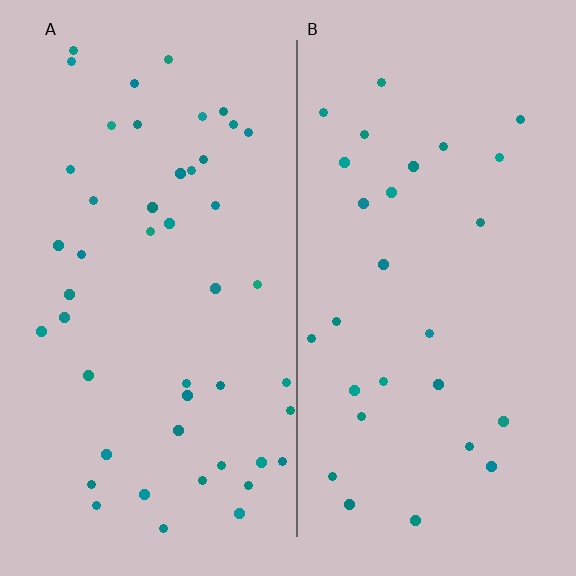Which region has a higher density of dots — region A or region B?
A (the left).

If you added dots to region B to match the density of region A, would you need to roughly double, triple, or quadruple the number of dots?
Approximately double.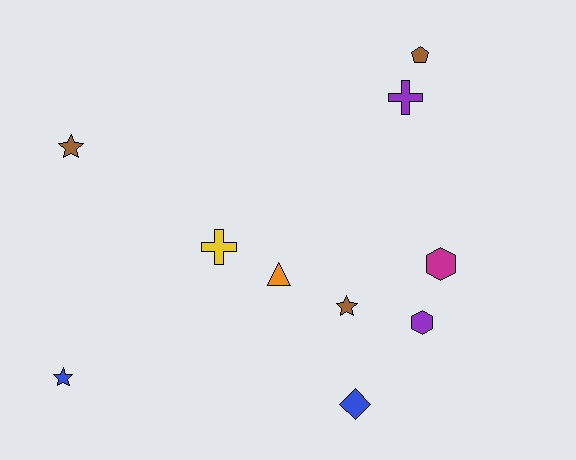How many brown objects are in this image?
There are 3 brown objects.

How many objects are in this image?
There are 10 objects.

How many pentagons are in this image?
There is 1 pentagon.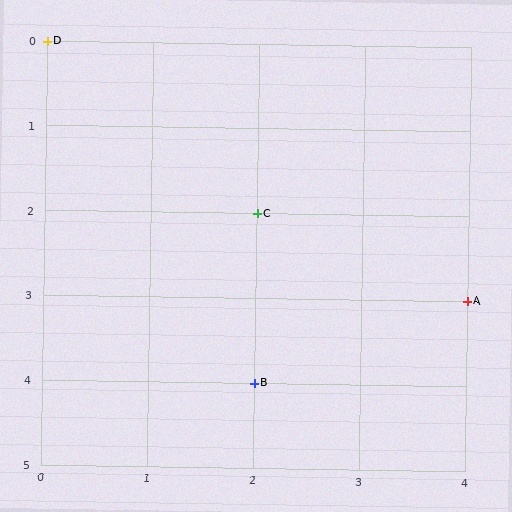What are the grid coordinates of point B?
Point B is at grid coordinates (2, 4).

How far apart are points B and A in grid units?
Points B and A are 2 columns and 1 row apart (about 2.2 grid units diagonally).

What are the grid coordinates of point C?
Point C is at grid coordinates (2, 2).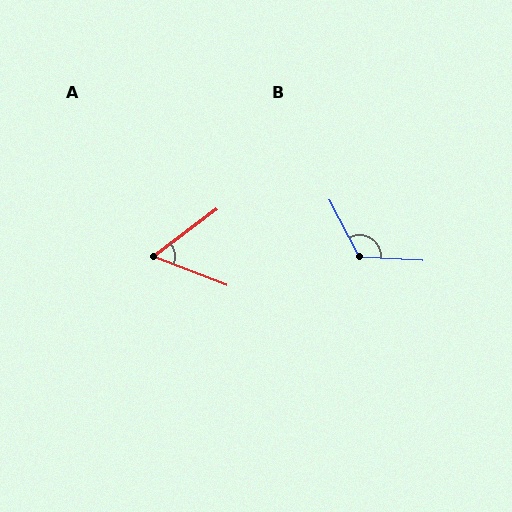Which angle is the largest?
B, at approximately 121 degrees.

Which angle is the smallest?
A, at approximately 59 degrees.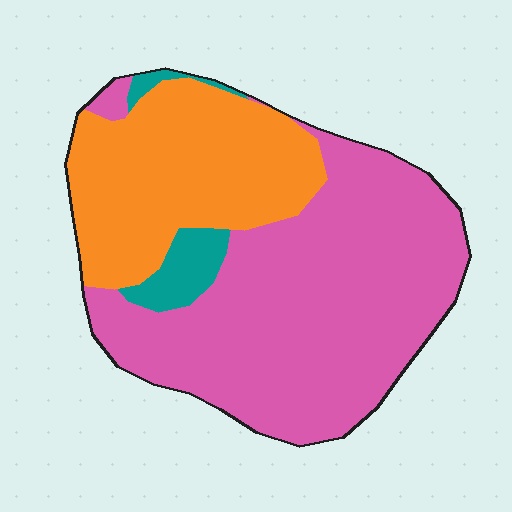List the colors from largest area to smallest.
From largest to smallest: pink, orange, teal.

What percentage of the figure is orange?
Orange covers roughly 35% of the figure.